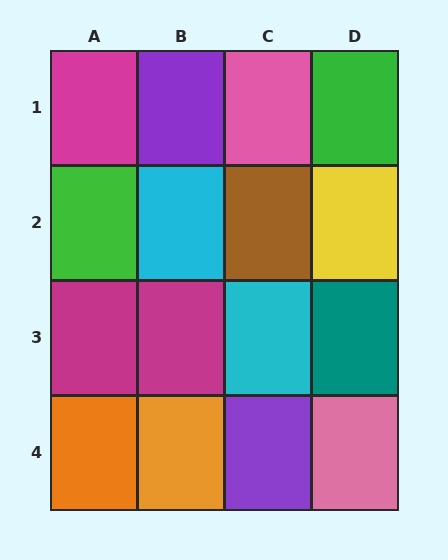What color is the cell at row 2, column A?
Green.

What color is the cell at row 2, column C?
Brown.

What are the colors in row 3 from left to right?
Magenta, magenta, cyan, teal.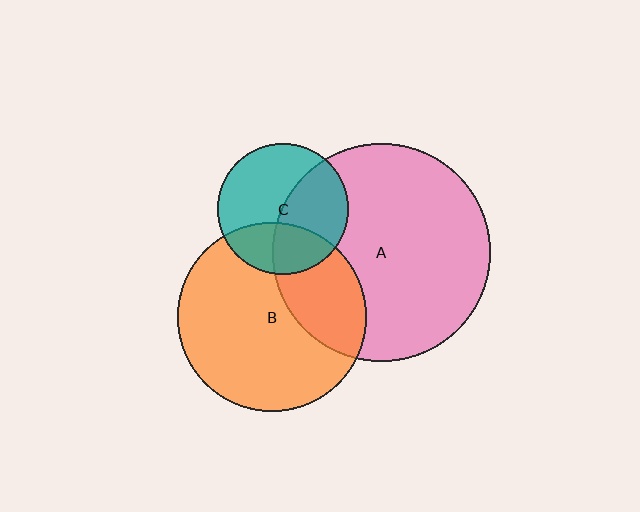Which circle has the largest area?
Circle A (pink).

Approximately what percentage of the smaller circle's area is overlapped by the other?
Approximately 30%.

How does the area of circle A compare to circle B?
Approximately 1.3 times.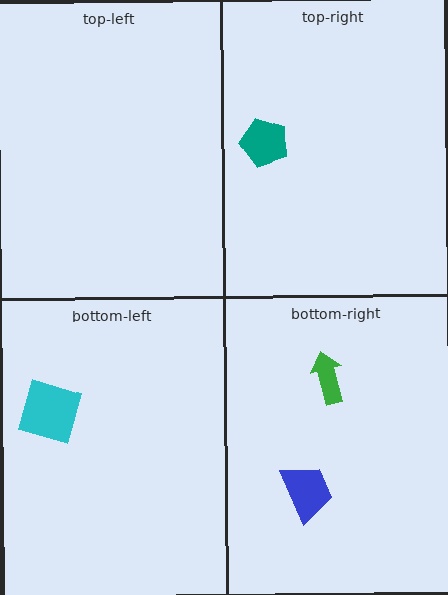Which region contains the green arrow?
The bottom-right region.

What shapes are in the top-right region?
The teal pentagon.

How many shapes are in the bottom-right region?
2.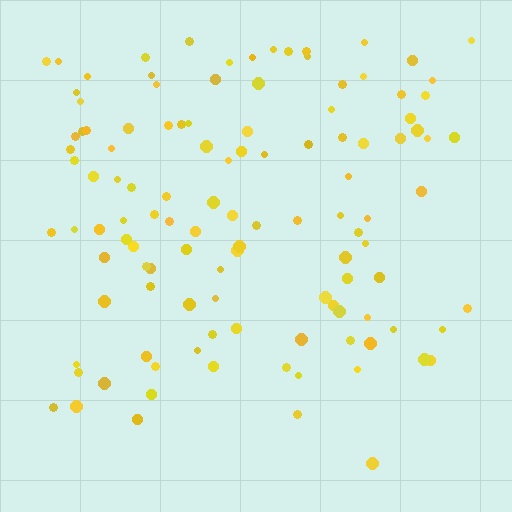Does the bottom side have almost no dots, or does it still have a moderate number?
Still a moderate number, just noticeably fewer than the top.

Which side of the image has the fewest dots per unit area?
The bottom.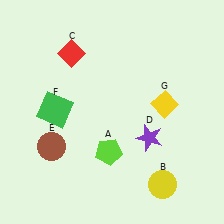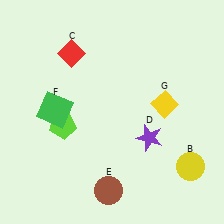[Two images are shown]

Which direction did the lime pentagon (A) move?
The lime pentagon (A) moved left.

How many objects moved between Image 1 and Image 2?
3 objects moved between the two images.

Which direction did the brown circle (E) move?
The brown circle (E) moved right.